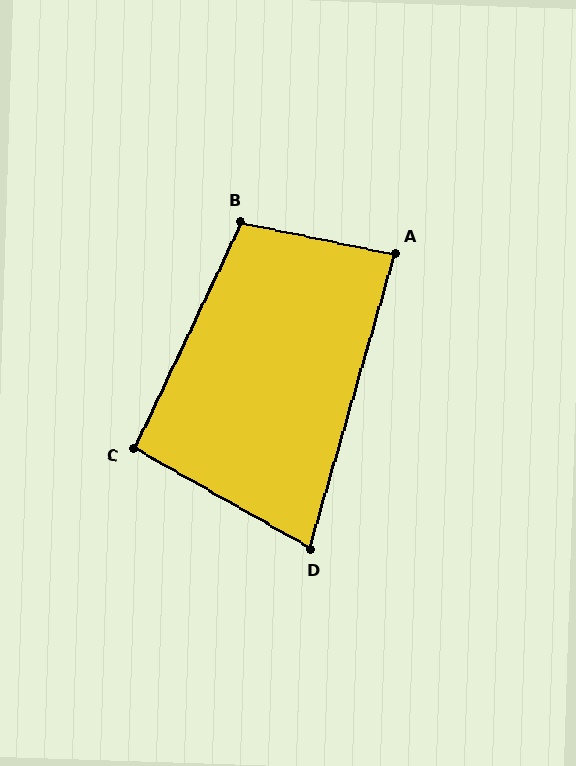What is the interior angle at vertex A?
Approximately 86 degrees (approximately right).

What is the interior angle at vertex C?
Approximately 94 degrees (approximately right).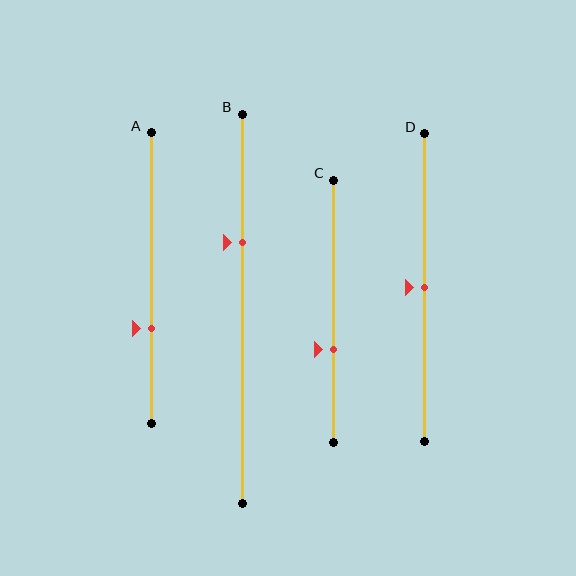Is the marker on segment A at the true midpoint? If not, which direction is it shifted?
No, the marker on segment A is shifted downward by about 17% of the segment length.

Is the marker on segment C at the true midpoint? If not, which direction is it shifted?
No, the marker on segment C is shifted downward by about 15% of the segment length.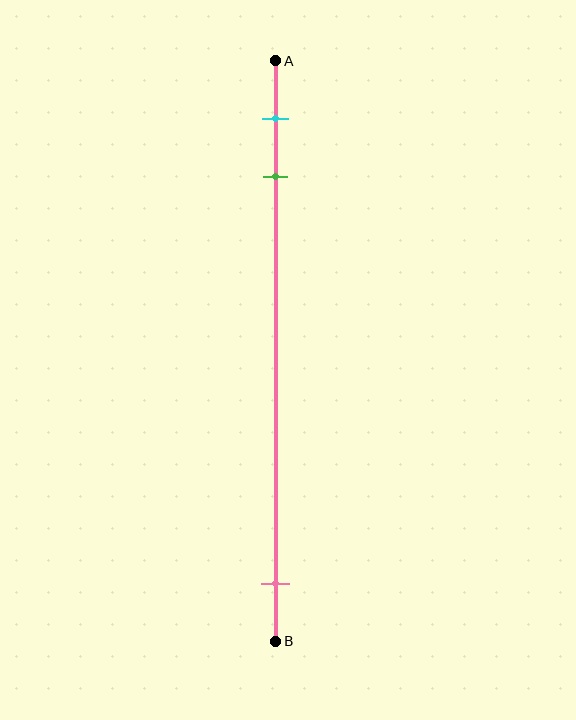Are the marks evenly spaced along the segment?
No, the marks are not evenly spaced.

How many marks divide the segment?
There are 3 marks dividing the segment.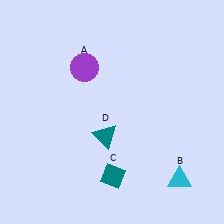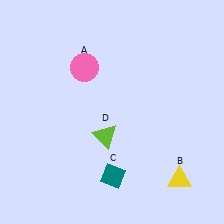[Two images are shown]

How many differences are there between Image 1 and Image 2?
There are 3 differences between the two images.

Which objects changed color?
A changed from purple to pink. B changed from cyan to yellow. D changed from teal to lime.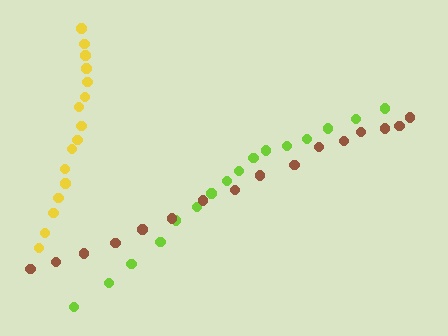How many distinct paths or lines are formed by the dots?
There are 3 distinct paths.